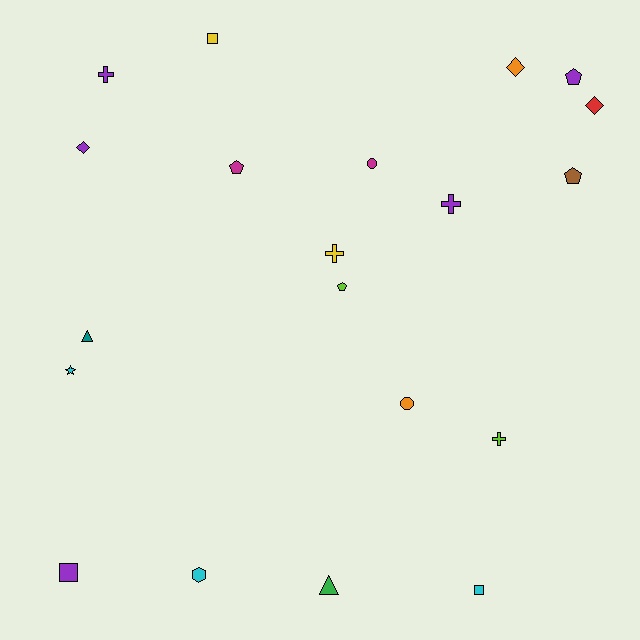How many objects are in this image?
There are 20 objects.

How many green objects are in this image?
There is 1 green object.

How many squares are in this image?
There are 3 squares.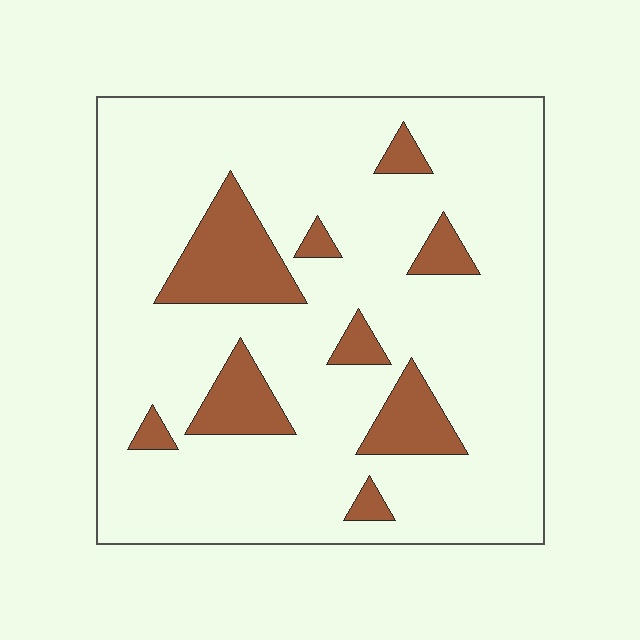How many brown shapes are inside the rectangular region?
9.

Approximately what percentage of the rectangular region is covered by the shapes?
Approximately 15%.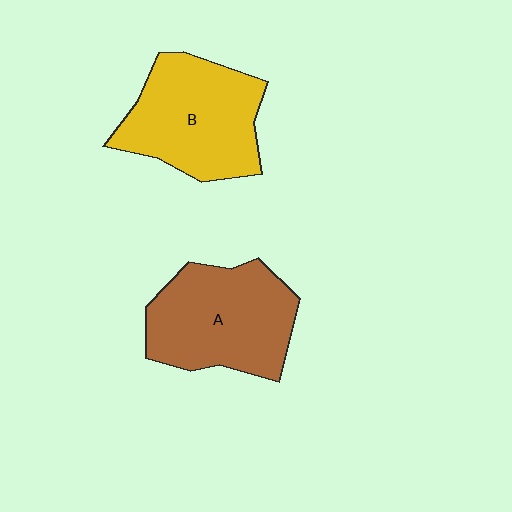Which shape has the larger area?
Shape A (brown).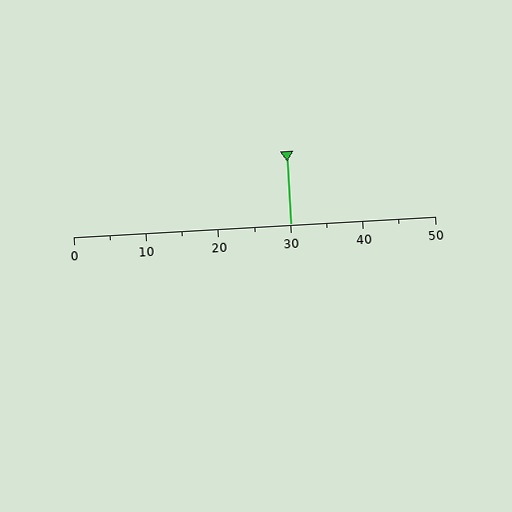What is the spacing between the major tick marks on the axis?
The major ticks are spaced 10 apart.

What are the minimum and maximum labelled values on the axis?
The axis runs from 0 to 50.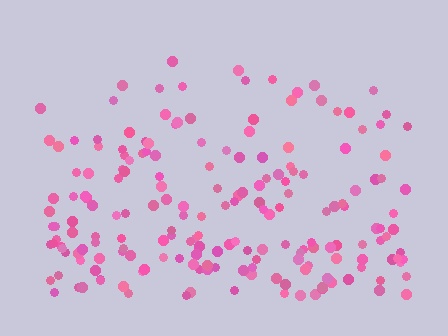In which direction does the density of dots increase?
From top to bottom, with the bottom side densest.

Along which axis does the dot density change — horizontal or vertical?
Vertical.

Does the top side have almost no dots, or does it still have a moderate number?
Still a moderate number, just noticeably fewer than the bottom.